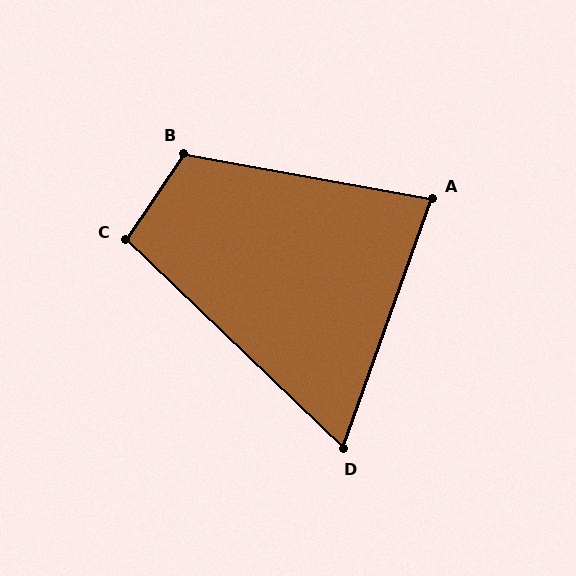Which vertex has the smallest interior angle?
D, at approximately 66 degrees.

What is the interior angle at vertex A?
Approximately 81 degrees (acute).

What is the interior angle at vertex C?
Approximately 99 degrees (obtuse).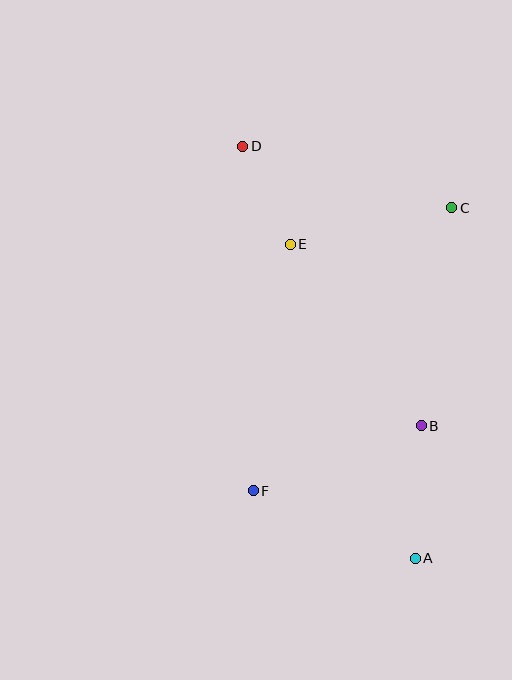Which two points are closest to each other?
Points D and E are closest to each other.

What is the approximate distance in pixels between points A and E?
The distance between A and E is approximately 338 pixels.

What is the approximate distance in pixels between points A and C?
The distance between A and C is approximately 352 pixels.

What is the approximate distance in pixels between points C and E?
The distance between C and E is approximately 165 pixels.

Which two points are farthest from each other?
Points A and D are farthest from each other.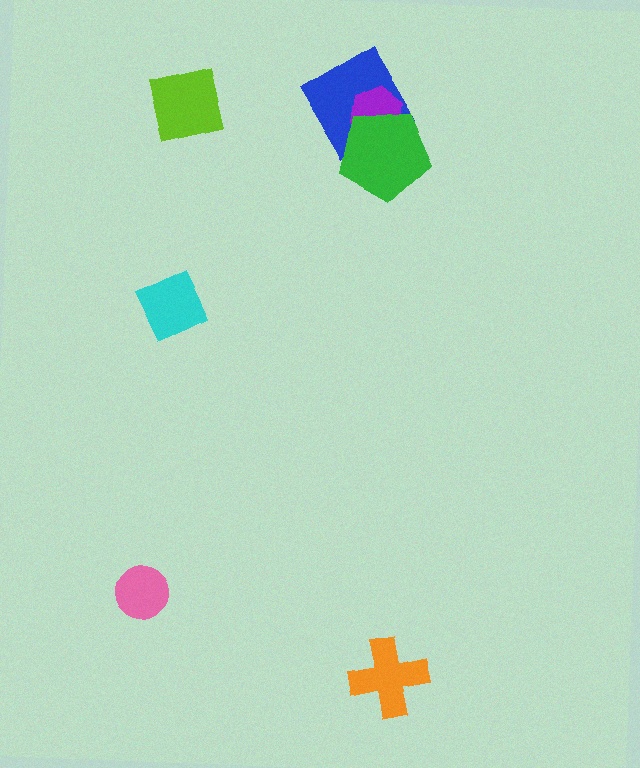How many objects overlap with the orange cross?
0 objects overlap with the orange cross.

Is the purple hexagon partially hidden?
Yes, it is partially covered by another shape.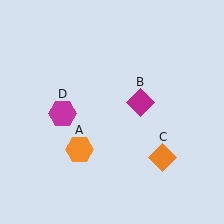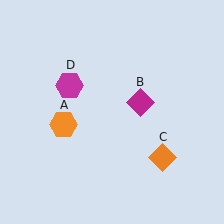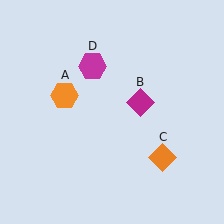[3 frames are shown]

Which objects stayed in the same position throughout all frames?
Magenta diamond (object B) and orange diamond (object C) remained stationary.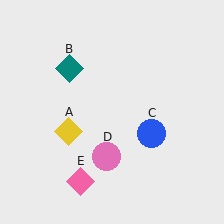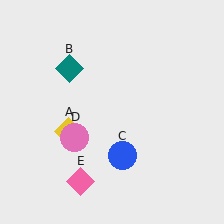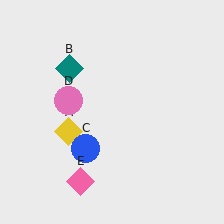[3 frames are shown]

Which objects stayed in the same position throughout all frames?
Yellow diamond (object A) and teal diamond (object B) and pink diamond (object E) remained stationary.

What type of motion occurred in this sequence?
The blue circle (object C), pink circle (object D) rotated clockwise around the center of the scene.